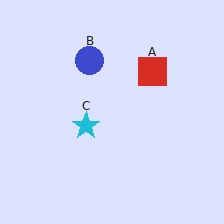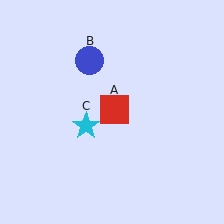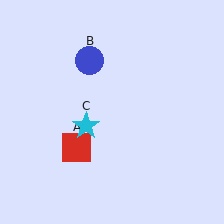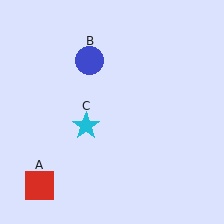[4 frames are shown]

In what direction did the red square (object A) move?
The red square (object A) moved down and to the left.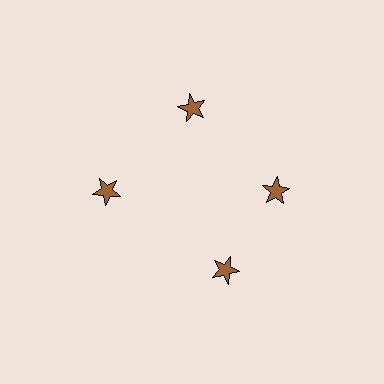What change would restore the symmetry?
The symmetry would be restored by rotating it back into even spacing with its neighbors so that all 4 stars sit at equal angles and equal distance from the center.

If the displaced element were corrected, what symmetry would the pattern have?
It would have 4-fold rotational symmetry — the pattern would map onto itself every 90 degrees.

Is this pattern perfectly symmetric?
No. The 4 brown stars are arranged in a ring, but one element near the 6 o'clock position is rotated out of alignment along the ring, breaking the 4-fold rotational symmetry.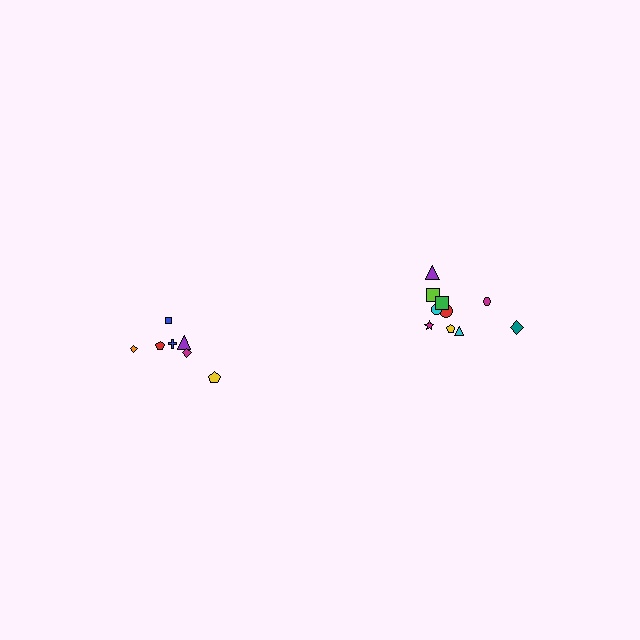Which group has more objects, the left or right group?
The right group.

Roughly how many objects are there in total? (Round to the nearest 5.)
Roughly 15 objects in total.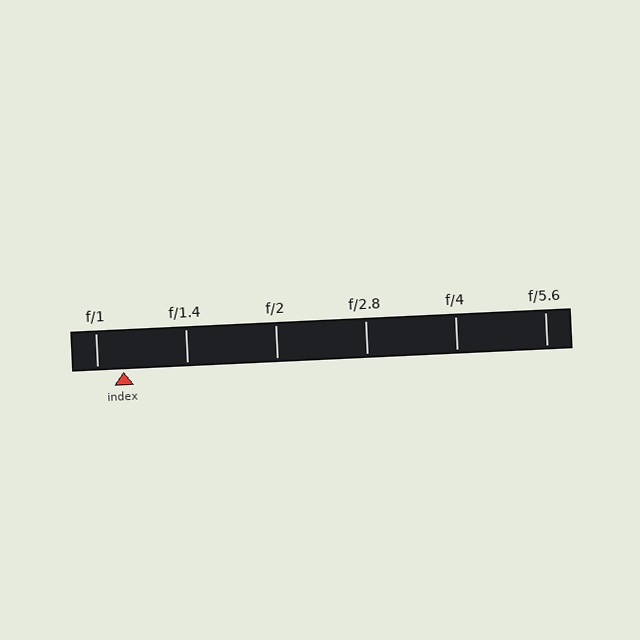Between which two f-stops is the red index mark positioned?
The index mark is between f/1 and f/1.4.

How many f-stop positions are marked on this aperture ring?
There are 6 f-stop positions marked.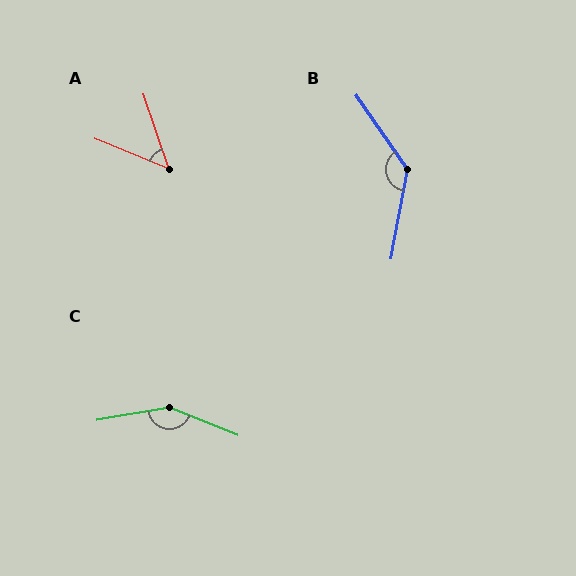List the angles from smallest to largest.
A (49°), B (135°), C (148°).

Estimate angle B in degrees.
Approximately 135 degrees.